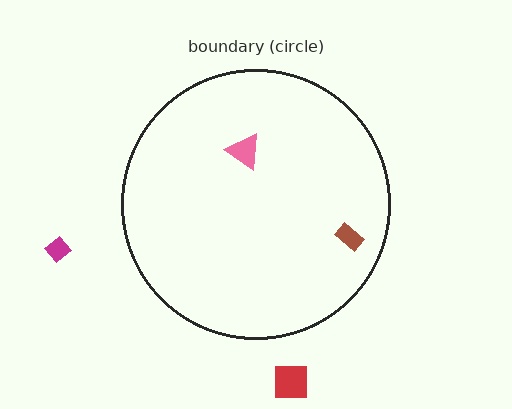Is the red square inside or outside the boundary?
Outside.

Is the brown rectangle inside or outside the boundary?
Inside.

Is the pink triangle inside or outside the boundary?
Inside.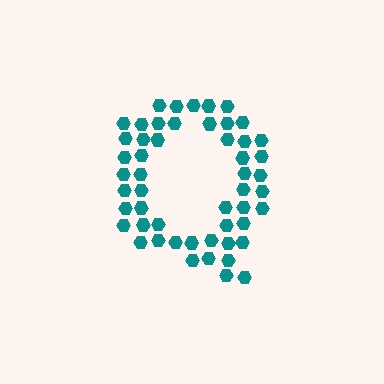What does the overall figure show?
The overall figure shows the letter Q.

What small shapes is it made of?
It is made of small hexagons.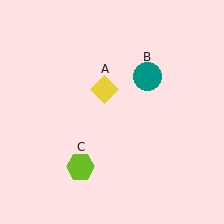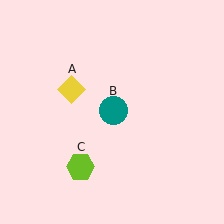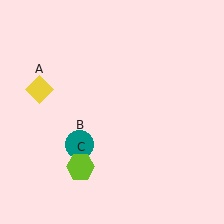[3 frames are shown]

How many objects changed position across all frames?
2 objects changed position: yellow diamond (object A), teal circle (object B).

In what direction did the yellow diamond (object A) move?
The yellow diamond (object A) moved left.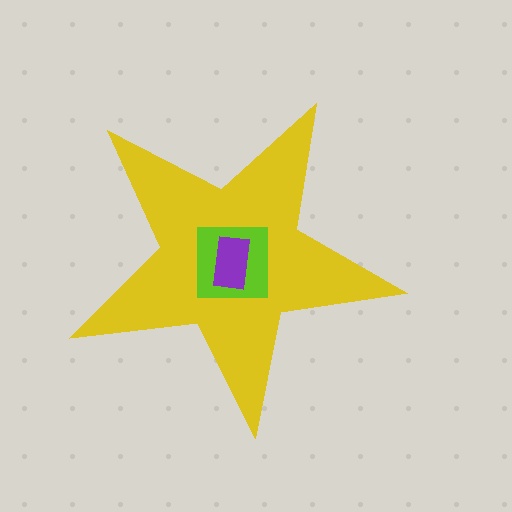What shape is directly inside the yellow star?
The lime square.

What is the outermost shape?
The yellow star.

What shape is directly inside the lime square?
The purple rectangle.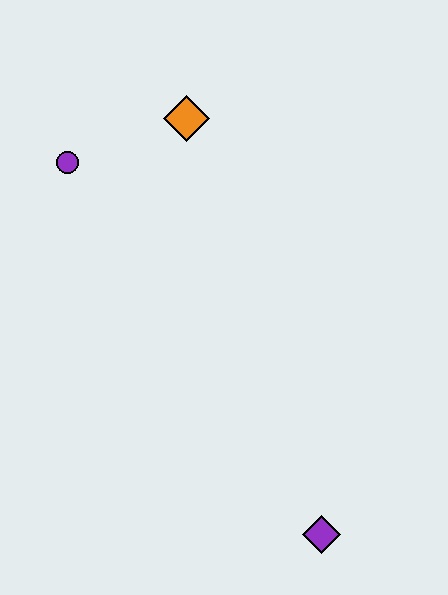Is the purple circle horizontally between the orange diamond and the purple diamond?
No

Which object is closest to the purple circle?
The orange diamond is closest to the purple circle.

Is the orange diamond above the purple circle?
Yes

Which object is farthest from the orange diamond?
The purple diamond is farthest from the orange diamond.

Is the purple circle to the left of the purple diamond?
Yes